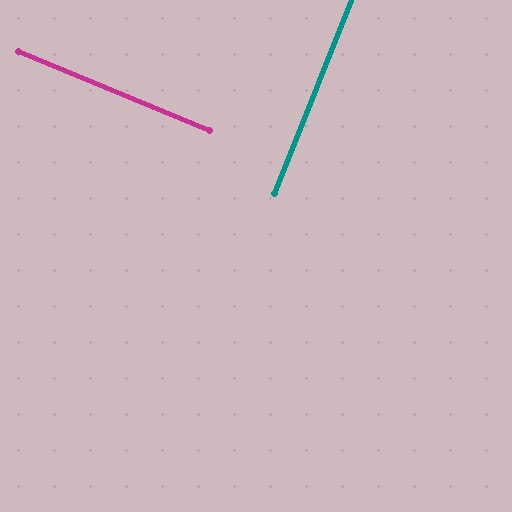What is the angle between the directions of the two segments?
Approximately 89 degrees.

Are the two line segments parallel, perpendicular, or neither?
Perpendicular — they meet at approximately 89°.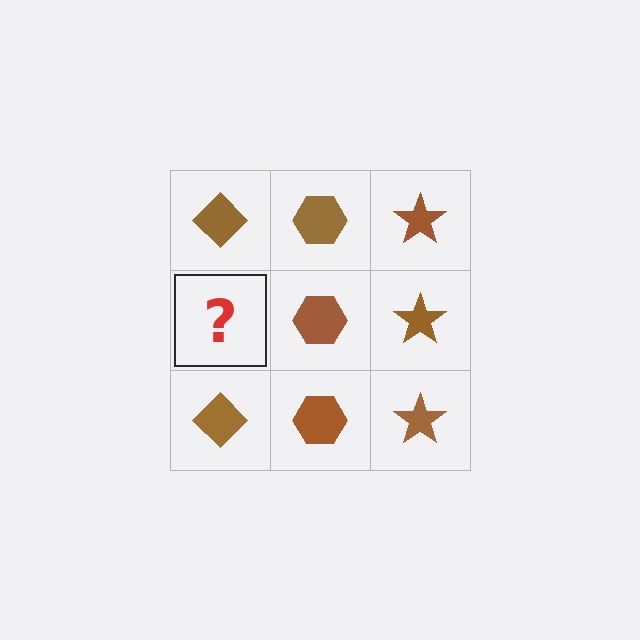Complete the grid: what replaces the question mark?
The question mark should be replaced with a brown diamond.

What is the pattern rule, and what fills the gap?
The rule is that each column has a consistent shape. The gap should be filled with a brown diamond.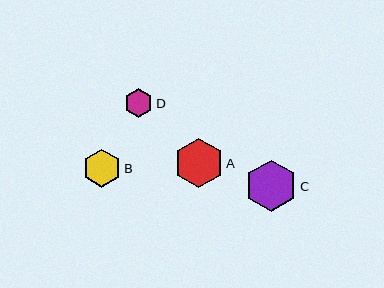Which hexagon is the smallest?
Hexagon D is the smallest with a size of approximately 28 pixels.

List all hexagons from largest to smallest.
From largest to smallest: C, A, B, D.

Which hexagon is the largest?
Hexagon C is the largest with a size of approximately 51 pixels.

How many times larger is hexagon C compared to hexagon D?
Hexagon C is approximately 1.8 times the size of hexagon D.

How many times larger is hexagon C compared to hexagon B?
Hexagon C is approximately 1.3 times the size of hexagon B.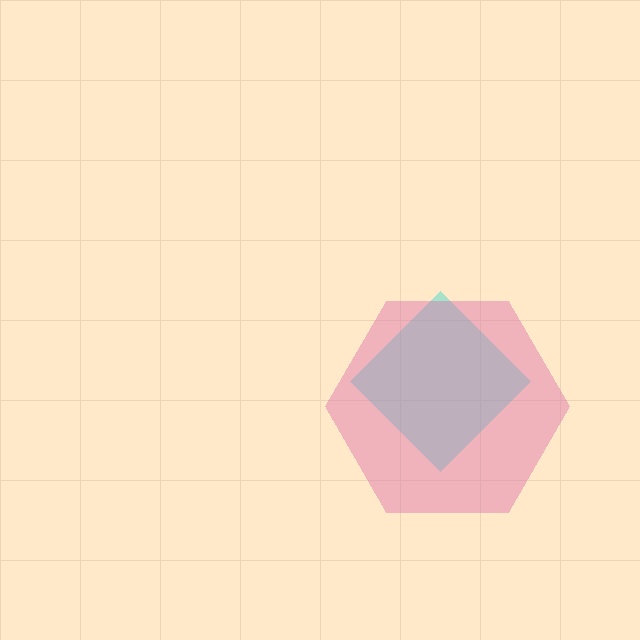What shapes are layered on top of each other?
The layered shapes are: a cyan diamond, a pink hexagon.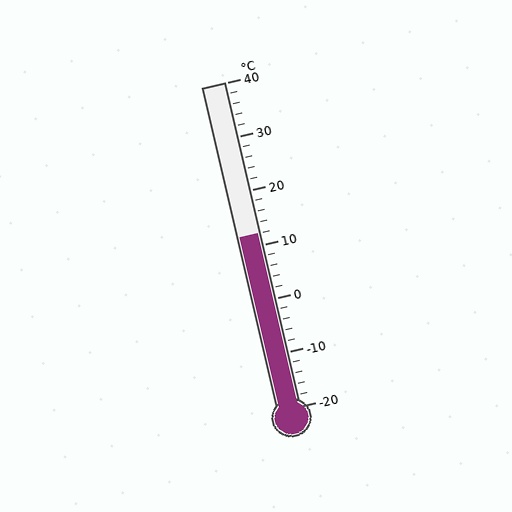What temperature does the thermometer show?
The thermometer shows approximately 12°C.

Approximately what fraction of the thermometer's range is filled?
The thermometer is filled to approximately 55% of its range.